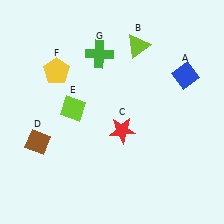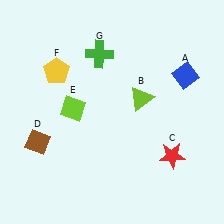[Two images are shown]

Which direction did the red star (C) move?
The red star (C) moved right.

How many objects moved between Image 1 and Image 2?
2 objects moved between the two images.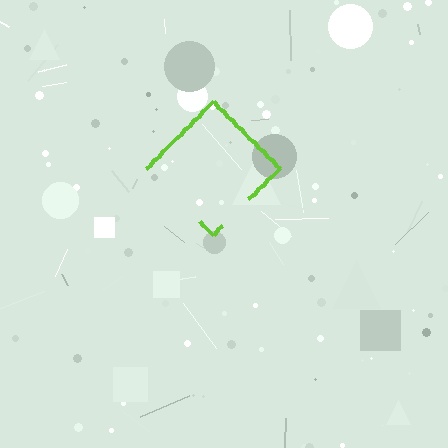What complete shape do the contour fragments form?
The contour fragments form a diamond.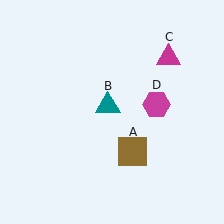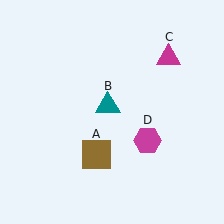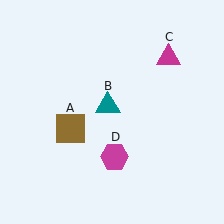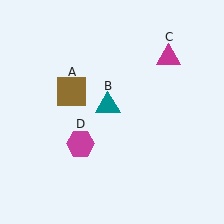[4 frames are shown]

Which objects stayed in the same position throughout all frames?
Teal triangle (object B) and magenta triangle (object C) remained stationary.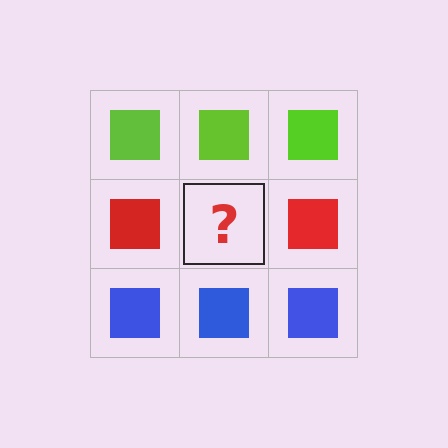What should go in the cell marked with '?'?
The missing cell should contain a red square.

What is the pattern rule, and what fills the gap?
The rule is that each row has a consistent color. The gap should be filled with a red square.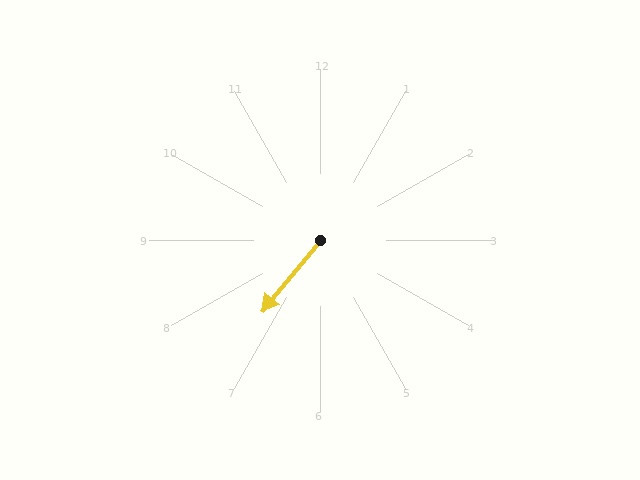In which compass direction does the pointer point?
Southwest.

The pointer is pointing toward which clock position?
Roughly 7 o'clock.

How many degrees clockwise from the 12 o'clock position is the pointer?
Approximately 219 degrees.